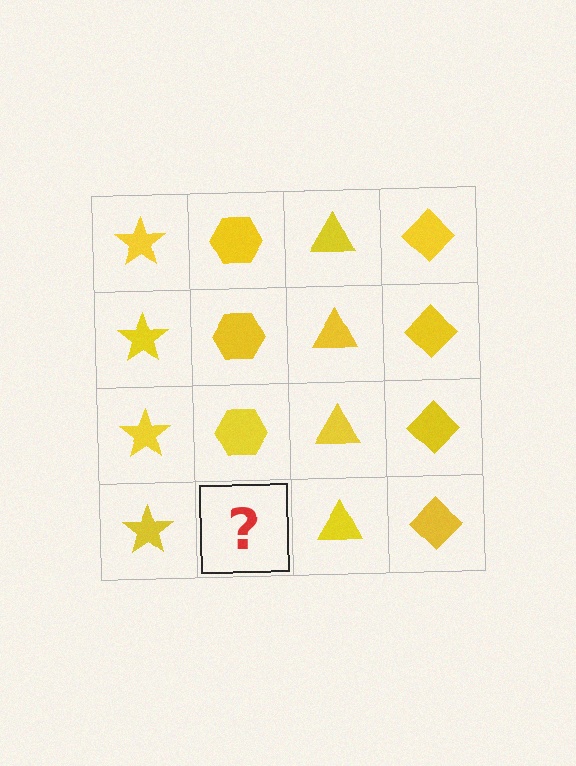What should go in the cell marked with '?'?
The missing cell should contain a yellow hexagon.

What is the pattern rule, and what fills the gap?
The rule is that each column has a consistent shape. The gap should be filled with a yellow hexagon.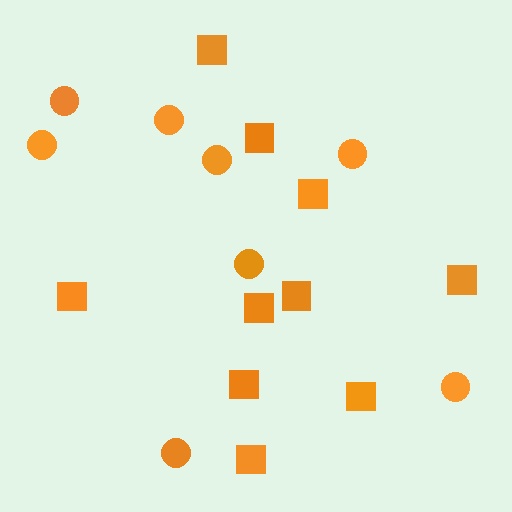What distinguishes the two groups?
There are 2 groups: one group of circles (8) and one group of squares (10).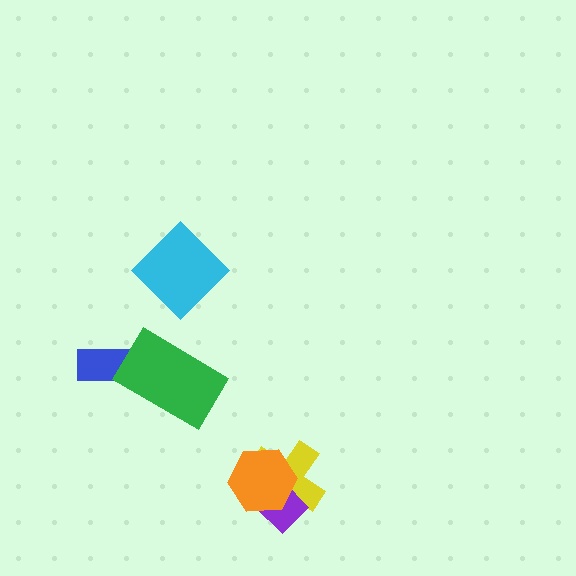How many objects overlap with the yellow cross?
2 objects overlap with the yellow cross.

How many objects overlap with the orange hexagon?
2 objects overlap with the orange hexagon.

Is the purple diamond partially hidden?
Yes, it is partially covered by another shape.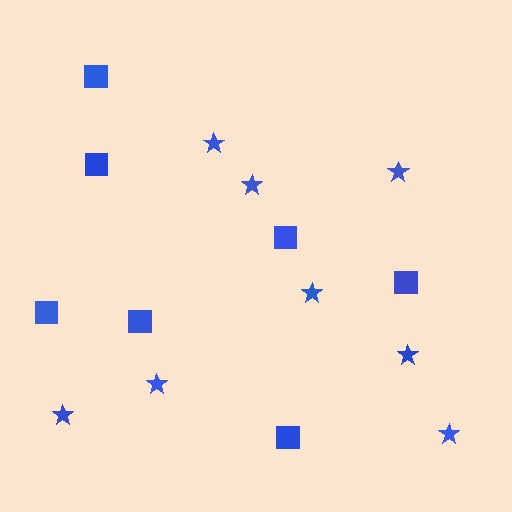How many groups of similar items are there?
There are 2 groups: one group of stars (8) and one group of squares (7).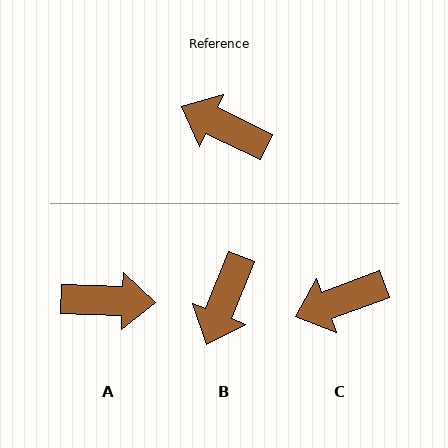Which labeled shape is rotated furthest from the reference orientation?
A, about 156 degrees away.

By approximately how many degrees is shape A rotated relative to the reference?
Approximately 156 degrees clockwise.